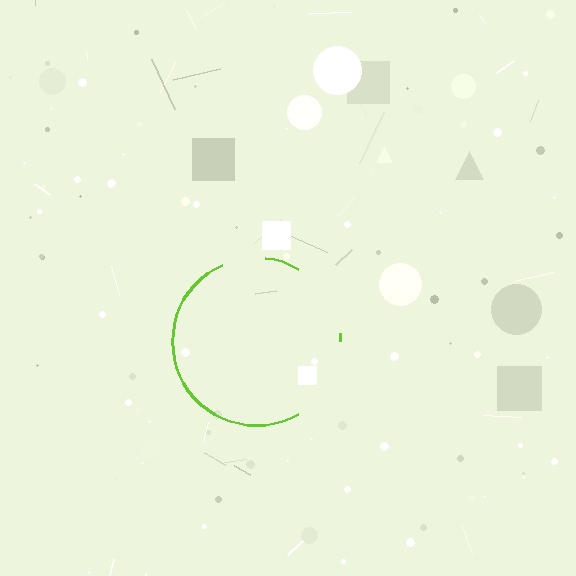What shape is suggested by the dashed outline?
The dashed outline suggests a circle.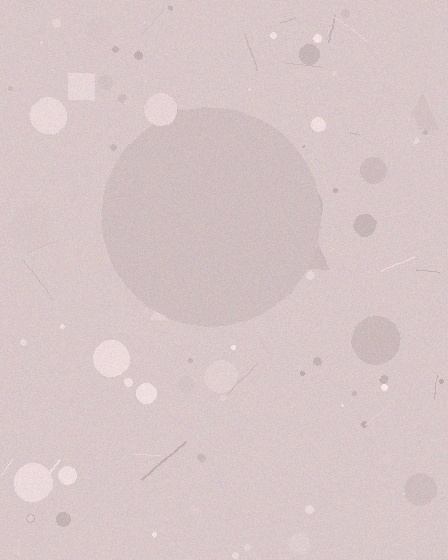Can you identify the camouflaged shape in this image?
The camouflaged shape is a circle.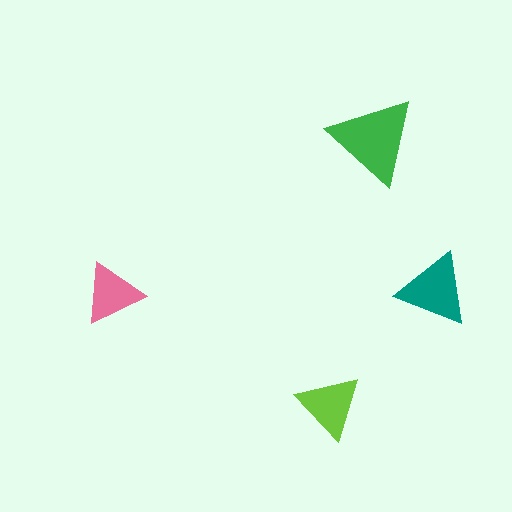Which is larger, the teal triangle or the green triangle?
The green one.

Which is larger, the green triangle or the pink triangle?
The green one.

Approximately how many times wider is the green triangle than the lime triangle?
About 1.5 times wider.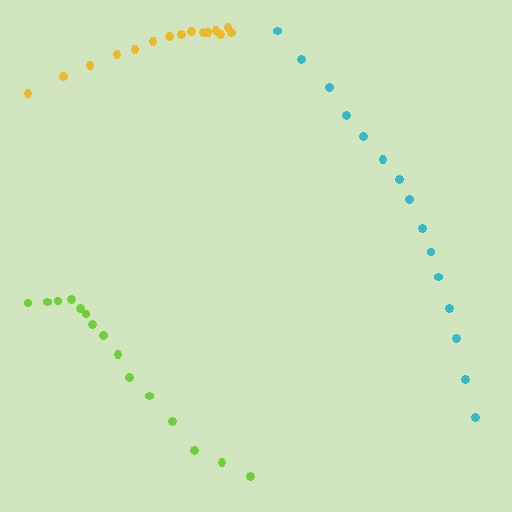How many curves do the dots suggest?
There are 3 distinct paths.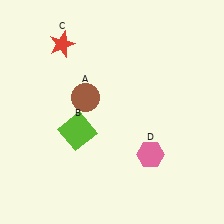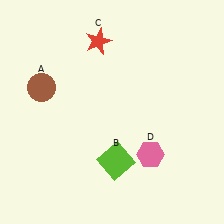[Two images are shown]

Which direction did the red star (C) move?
The red star (C) moved right.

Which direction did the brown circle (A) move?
The brown circle (A) moved left.